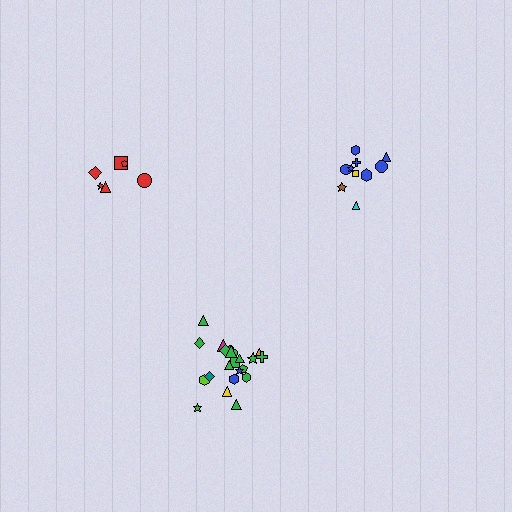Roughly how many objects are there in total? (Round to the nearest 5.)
Roughly 40 objects in total.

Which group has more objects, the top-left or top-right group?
The top-right group.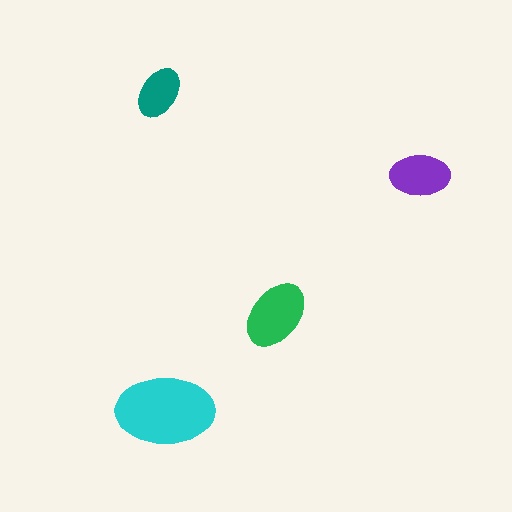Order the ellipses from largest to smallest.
the cyan one, the green one, the purple one, the teal one.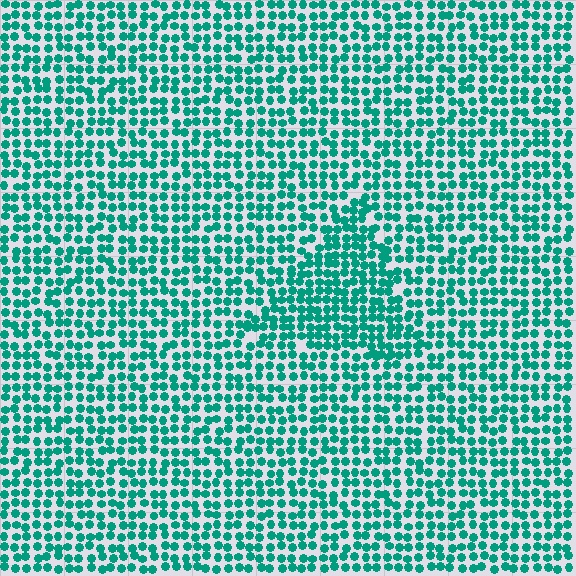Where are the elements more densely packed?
The elements are more densely packed inside the triangle boundary.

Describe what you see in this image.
The image contains small teal elements arranged at two different densities. A triangle-shaped region is visible where the elements are more densely packed than the surrounding area.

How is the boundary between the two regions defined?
The boundary is defined by a change in element density (approximately 1.4x ratio). All elements are the same color, size, and shape.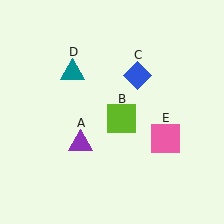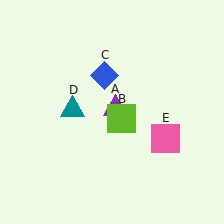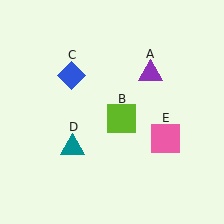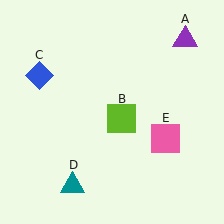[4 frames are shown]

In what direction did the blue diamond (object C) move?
The blue diamond (object C) moved left.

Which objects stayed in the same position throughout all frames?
Lime square (object B) and pink square (object E) remained stationary.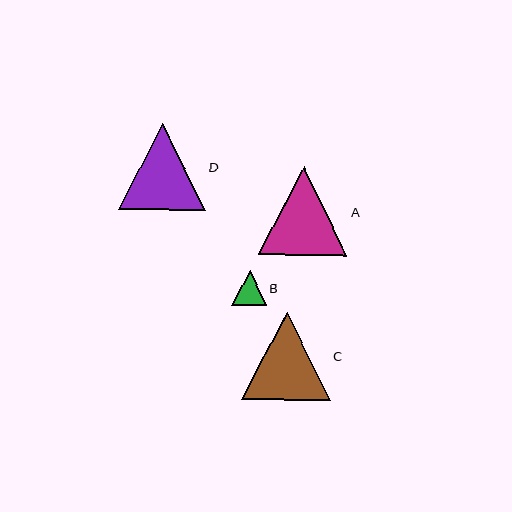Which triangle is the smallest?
Triangle B is the smallest with a size of approximately 35 pixels.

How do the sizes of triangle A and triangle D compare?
Triangle A and triangle D are approximately the same size.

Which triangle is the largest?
Triangle C is the largest with a size of approximately 89 pixels.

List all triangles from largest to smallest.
From largest to smallest: C, A, D, B.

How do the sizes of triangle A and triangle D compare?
Triangle A and triangle D are approximately the same size.